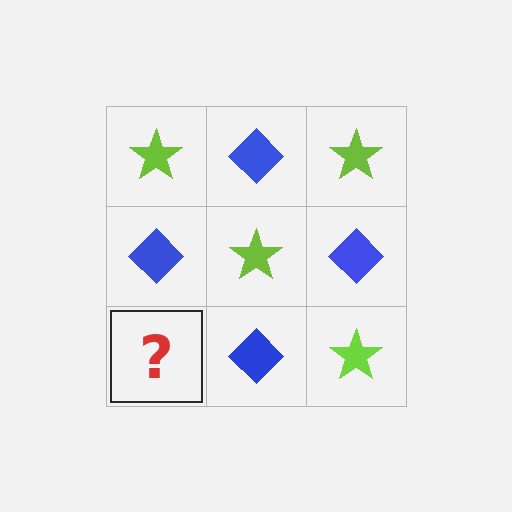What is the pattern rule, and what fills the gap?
The rule is that it alternates lime star and blue diamond in a checkerboard pattern. The gap should be filled with a lime star.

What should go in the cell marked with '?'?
The missing cell should contain a lime star.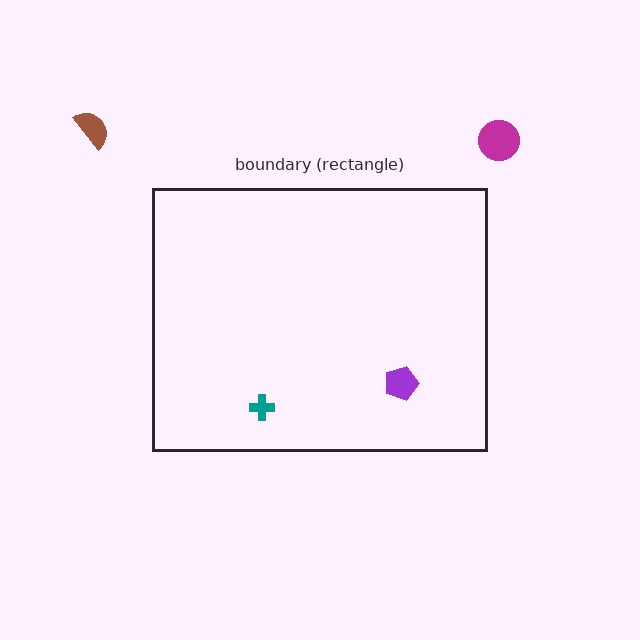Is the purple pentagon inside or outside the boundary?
Inside.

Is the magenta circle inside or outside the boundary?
Outside.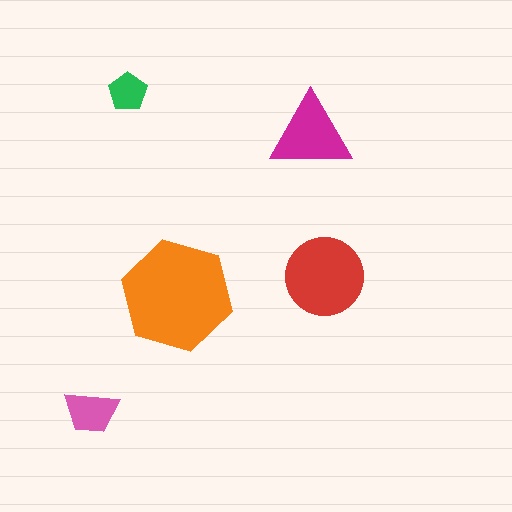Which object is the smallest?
The green pentagon.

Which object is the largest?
The orange hexagon.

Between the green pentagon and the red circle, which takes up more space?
The red circle.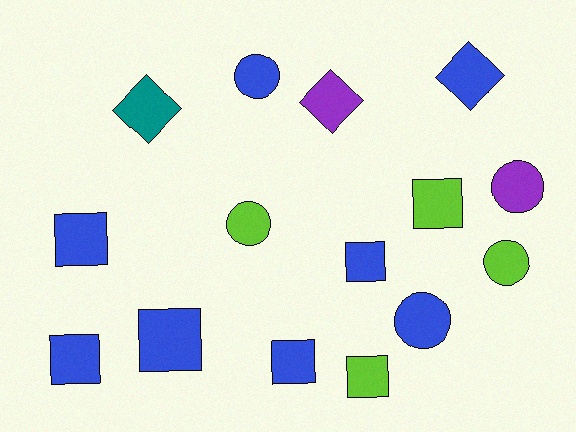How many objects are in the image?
There are 15 objects.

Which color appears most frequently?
Blue, with 8 objects.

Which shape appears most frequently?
Square, with 7 objects.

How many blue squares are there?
There are 5 blue squares.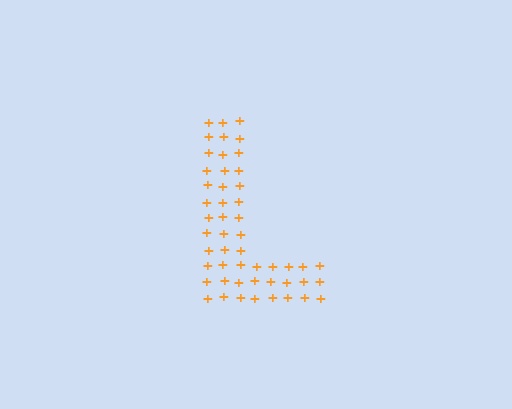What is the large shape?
The large shape is the letter L.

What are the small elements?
The small elements are plus signs.